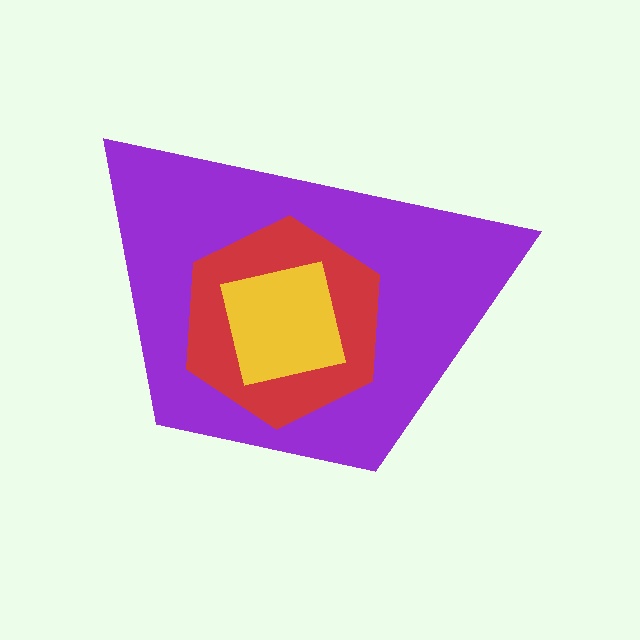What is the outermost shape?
The purple trapezoid.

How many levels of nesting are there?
3.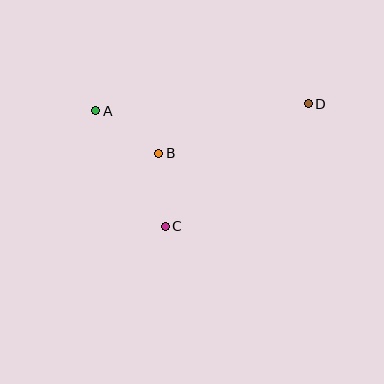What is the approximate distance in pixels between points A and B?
The distance between A and B is approximately 76 pixels.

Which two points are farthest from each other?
Points A and D are farthest from each other.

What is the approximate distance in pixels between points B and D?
The distance between B and D is approximately 158 pixels.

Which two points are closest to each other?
Points B and C are closest to each other.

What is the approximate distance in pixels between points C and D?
The distance between C and D is approximately 188 pixels.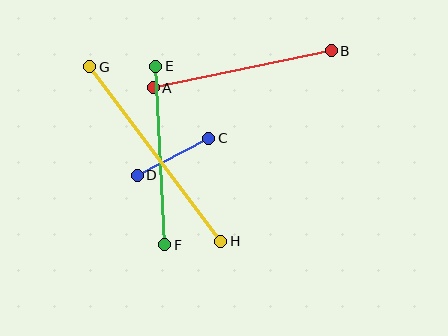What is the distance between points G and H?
The distance is approximately 218 pixels.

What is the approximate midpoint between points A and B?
The midpoint is at approximately (242, 69) pixels.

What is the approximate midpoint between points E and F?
The midpoint is at approximately (160, 156) pixels.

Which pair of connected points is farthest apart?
Points G and H are farthest apart.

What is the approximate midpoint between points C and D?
The midpoint is at approximately (173, 157) pixels.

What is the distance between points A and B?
The distance is approximately 182 pixels.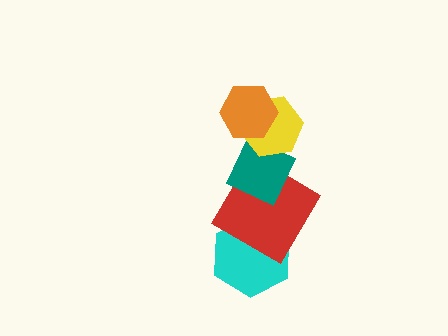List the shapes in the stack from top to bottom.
From top to bottom: the orange hexagon, the yellow hexagon, the teal diamond, the red diamond, the cyan hexagon.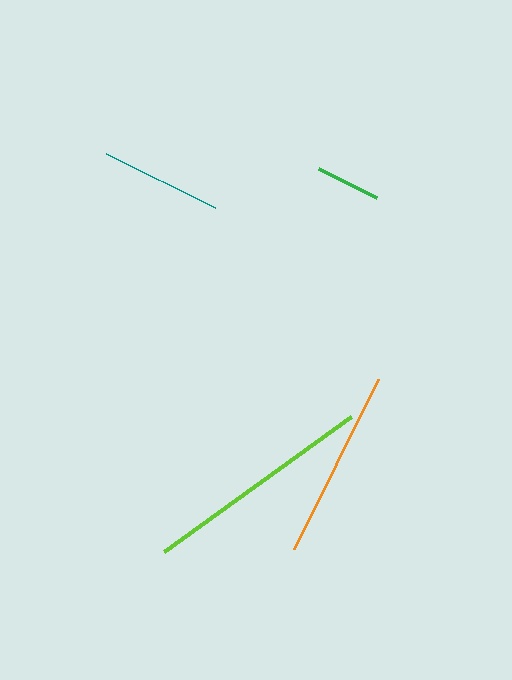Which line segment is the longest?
The lime line is the longest at approximately 230 pixels.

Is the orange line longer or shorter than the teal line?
The orange line is longer than the teal line.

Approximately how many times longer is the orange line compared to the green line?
The orange line is approximately 2.9 times the length of the green line.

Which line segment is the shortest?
The green line is the shortest at approximately 65 pixels.